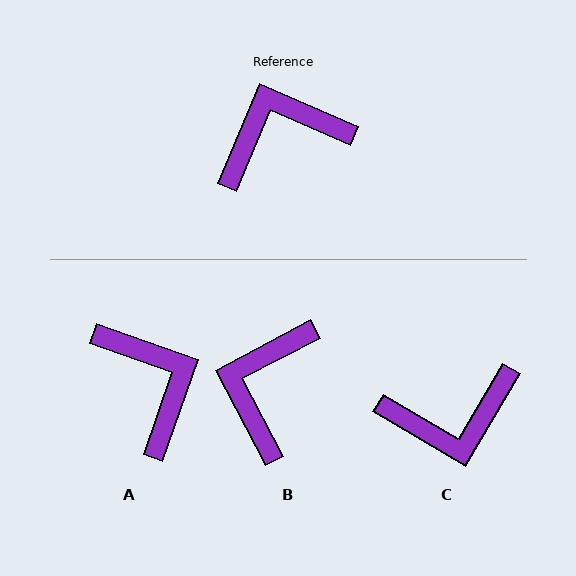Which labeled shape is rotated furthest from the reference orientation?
C, about 173 degrees away.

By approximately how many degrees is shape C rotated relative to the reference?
Approximately 173 degrees counter-clockwise.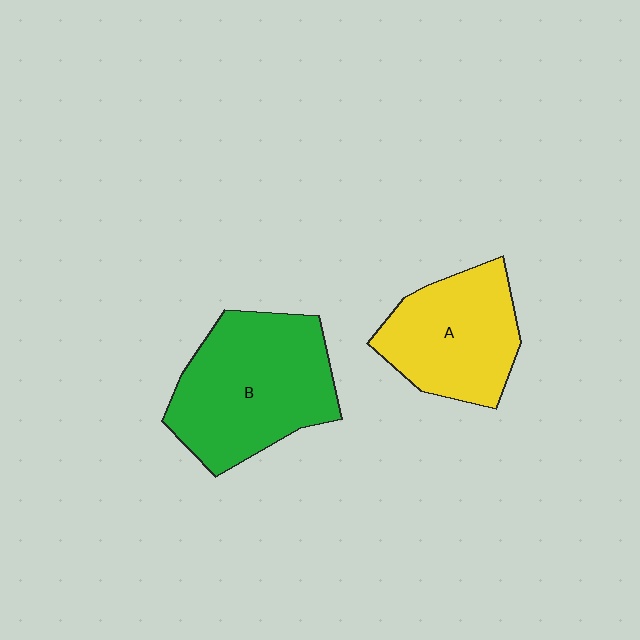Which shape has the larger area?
Shape B (green).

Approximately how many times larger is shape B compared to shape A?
Approximately 1.3 times.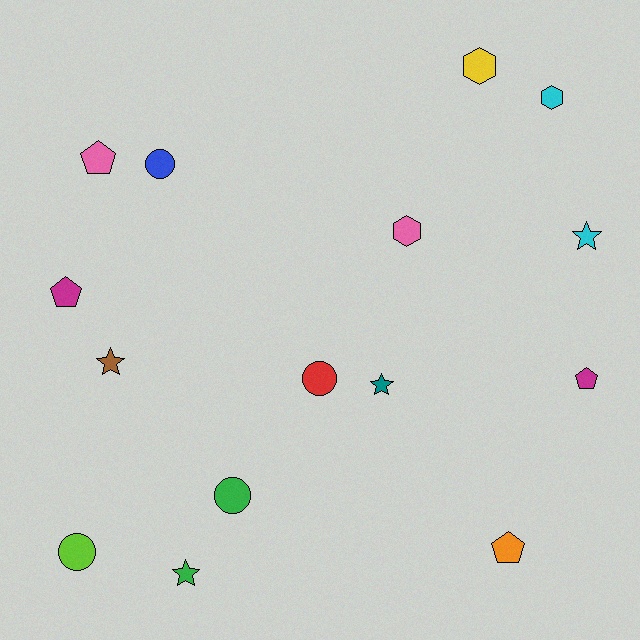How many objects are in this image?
There are 15 objects.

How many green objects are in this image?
There are 2 green objects.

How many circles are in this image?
There are 4 circles.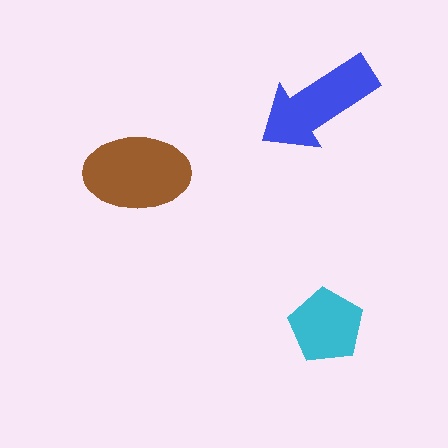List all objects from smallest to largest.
The cyan pentagon, the blue arrow, the brown ellipse.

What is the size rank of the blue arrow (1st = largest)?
2nd.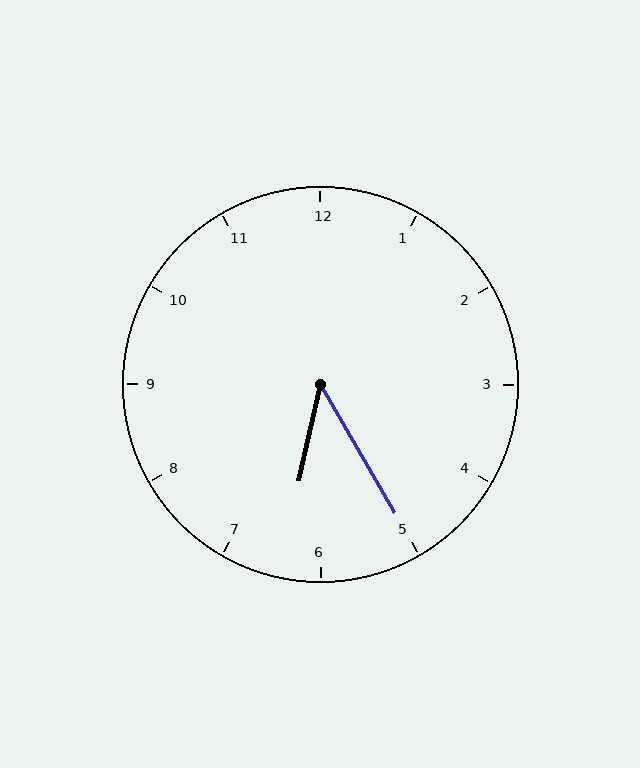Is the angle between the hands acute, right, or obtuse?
It is acute.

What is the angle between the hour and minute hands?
Approximately 42 degrees.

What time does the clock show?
6:25.